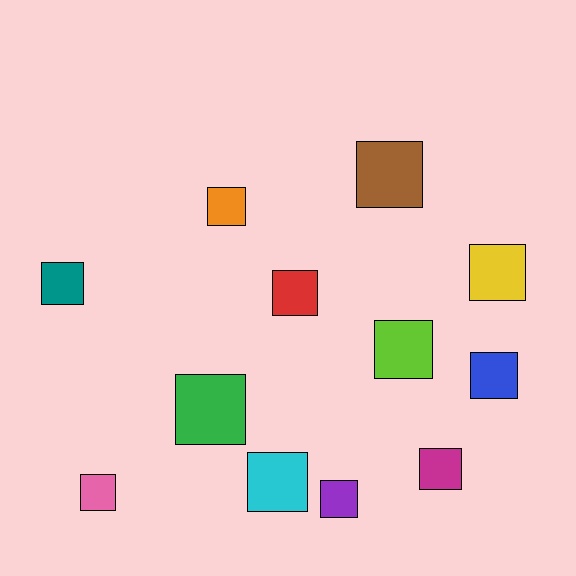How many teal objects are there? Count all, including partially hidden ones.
There is 1 teal object.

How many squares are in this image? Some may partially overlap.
There are 12 squares.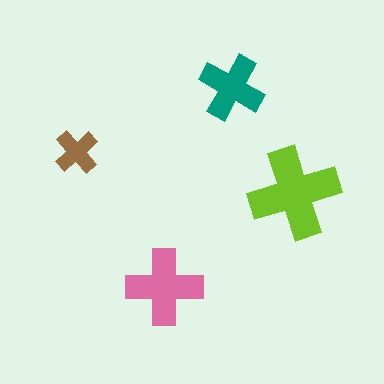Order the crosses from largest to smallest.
the lime one, the pink one, the teal one, the brown one.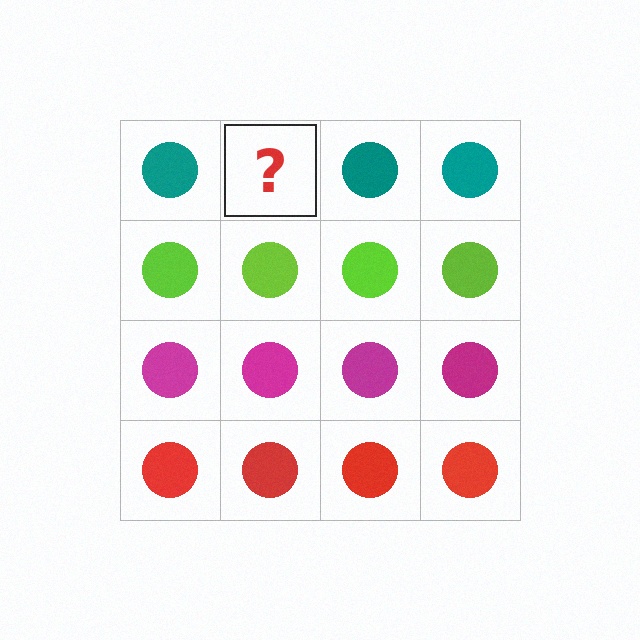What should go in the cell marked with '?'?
The missing cell should contain a teal circle.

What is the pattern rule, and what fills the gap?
The rule is that each row has a consistent color. The gap should be filled with a teal circle.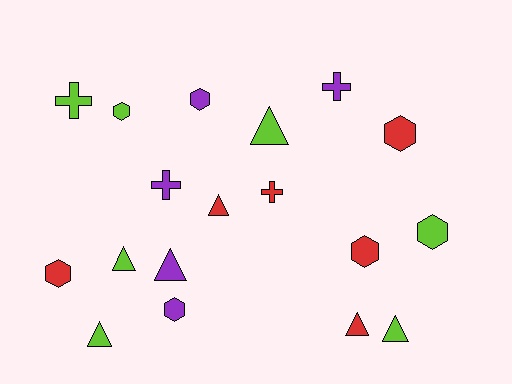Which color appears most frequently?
Lime, with 7 objects.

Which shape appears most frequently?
Triangle, with 7 objects.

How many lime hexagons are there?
There are 2 lime hexagons.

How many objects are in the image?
There are 18 objects.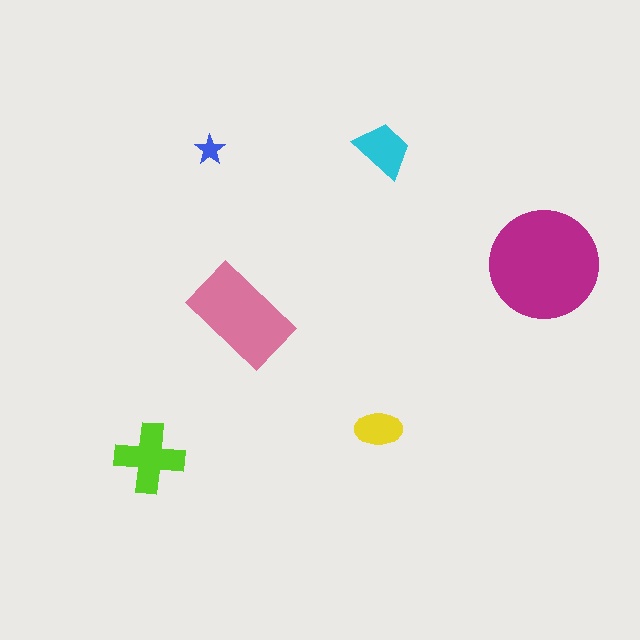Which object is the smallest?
The blue star.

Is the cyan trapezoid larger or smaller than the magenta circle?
Smaller.